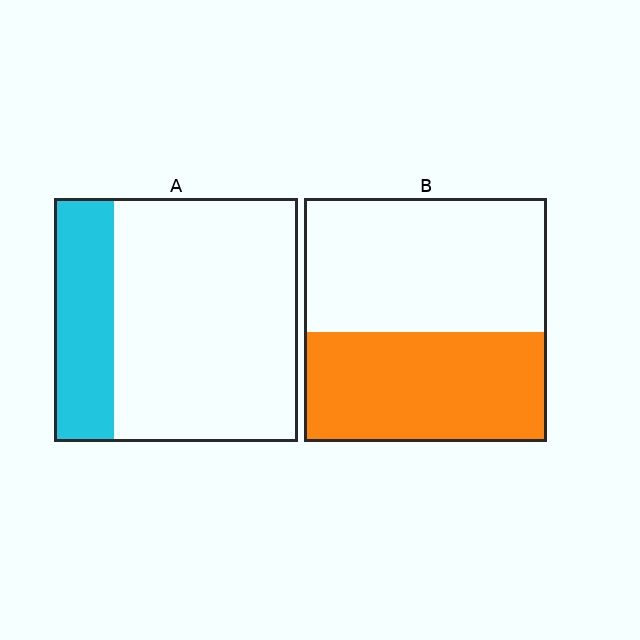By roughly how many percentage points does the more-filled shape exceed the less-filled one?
By roughly 20 percentage points (B over A).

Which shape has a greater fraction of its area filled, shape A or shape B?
Shape B.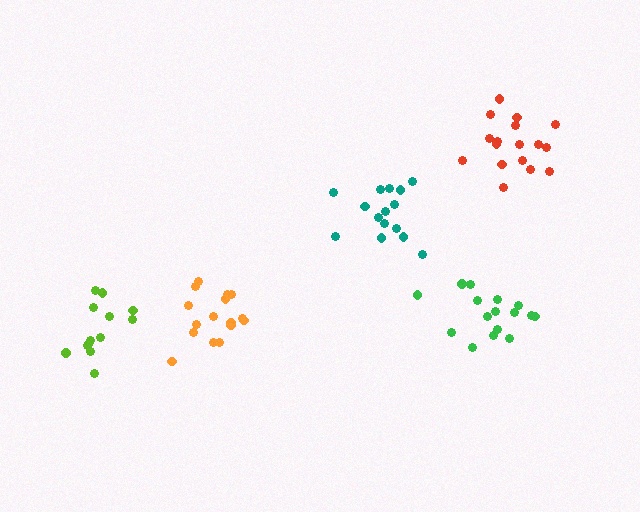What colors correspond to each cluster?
The clusters are colored: teal, orange, lime, red, green.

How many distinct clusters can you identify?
There are 5 distinct clusters.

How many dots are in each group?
Group 1: 15 dots, Group 2: 16 dots, Group 3: 13 dots, Group 4: 17 dots, Group 5: 16 dots (77 total).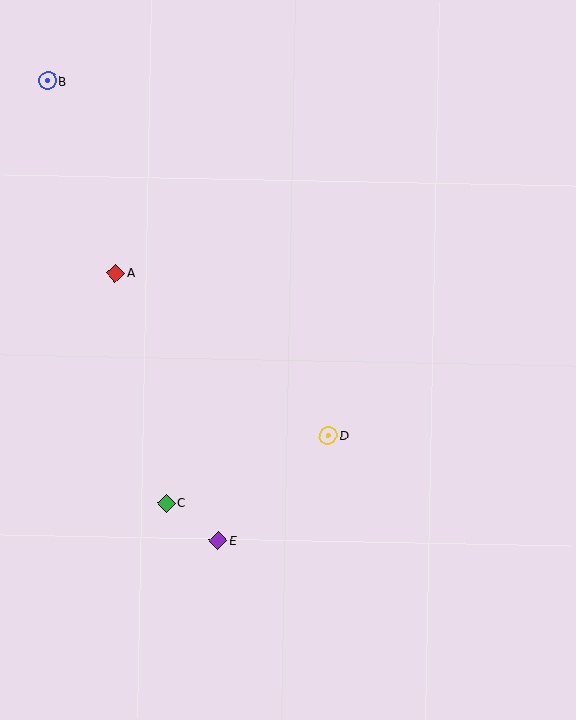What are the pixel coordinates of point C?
Point C is at (166, 503).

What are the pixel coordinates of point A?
Point A is at (115, 273).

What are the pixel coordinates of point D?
Point D is at (328, 436).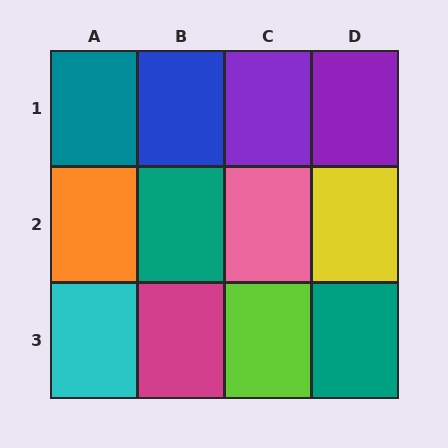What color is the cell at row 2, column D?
Yellow.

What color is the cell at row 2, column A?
Orange.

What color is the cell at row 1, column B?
Blue.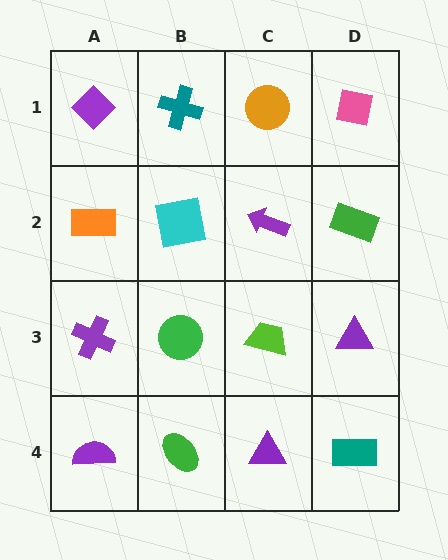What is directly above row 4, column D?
A purple triangle.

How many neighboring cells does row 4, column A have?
2.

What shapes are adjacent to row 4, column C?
A lime trapezoid (row 3, column C), a green ellipse (row 4, column B), a teal rectangle (row 4, column D).